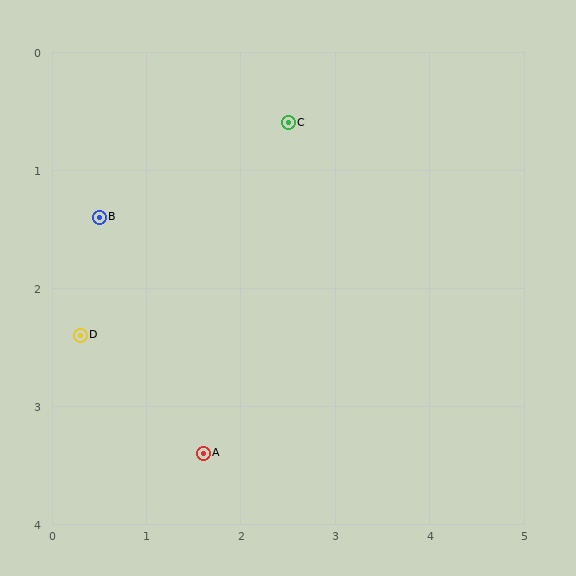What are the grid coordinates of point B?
Point B is at approximately (0.5, 1.4).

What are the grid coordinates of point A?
Point A is at approximately (1.6, 3.4).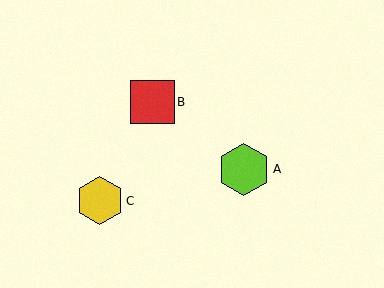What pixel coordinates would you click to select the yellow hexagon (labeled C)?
Click at (100, 201) to select the yellow hexagon C.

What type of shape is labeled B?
Shape B is a red square.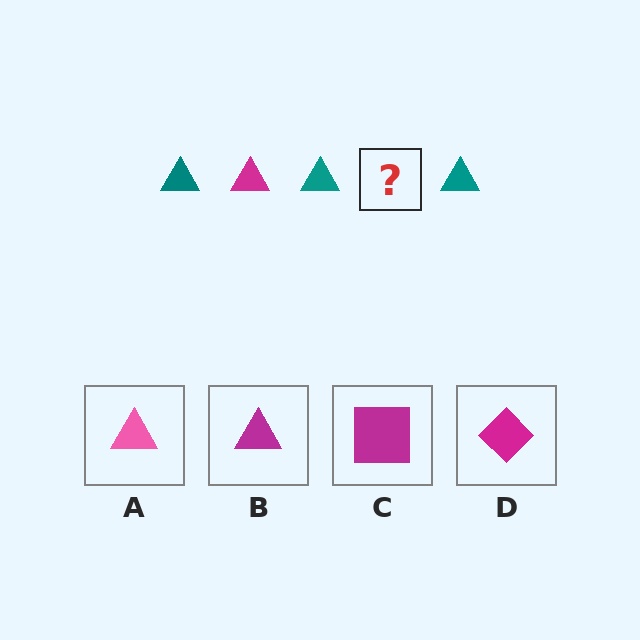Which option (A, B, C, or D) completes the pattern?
B.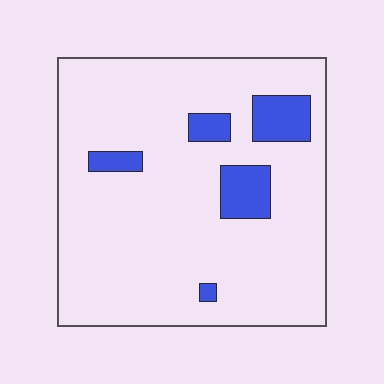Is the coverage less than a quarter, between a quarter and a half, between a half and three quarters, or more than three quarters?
Less than a quarter.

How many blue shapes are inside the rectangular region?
5.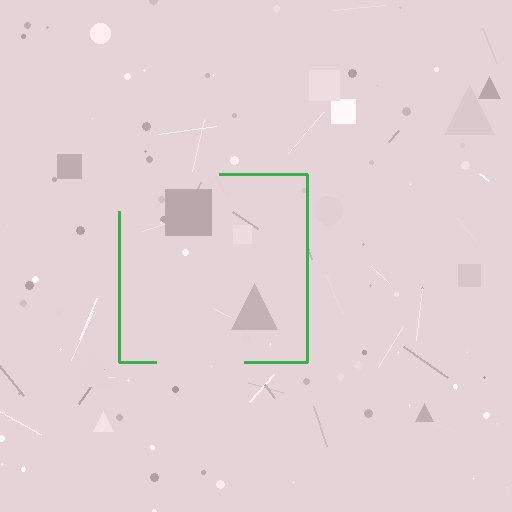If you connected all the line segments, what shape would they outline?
They would outline a square.